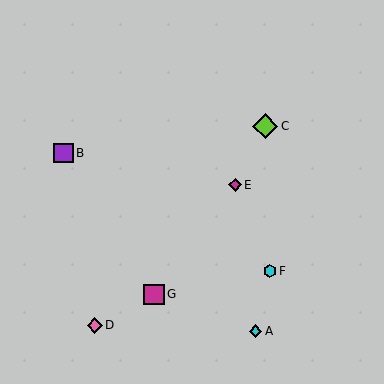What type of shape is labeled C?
Shape C is a lime diamond.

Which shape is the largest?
The lime diamond (labeled C) is the largest.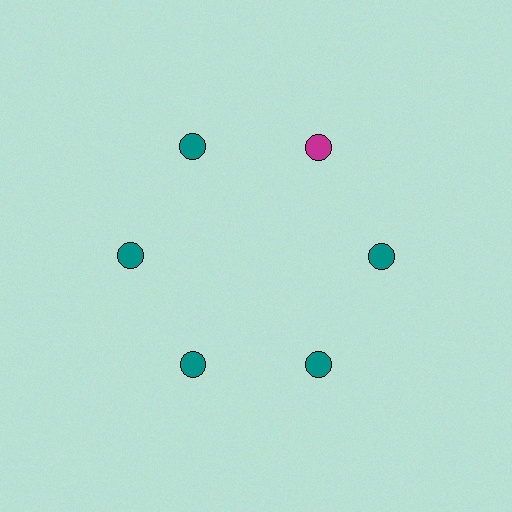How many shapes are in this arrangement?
There are 6 shapes arranged in a ring pattern.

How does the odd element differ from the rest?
It has a different color: magenta instead of teal.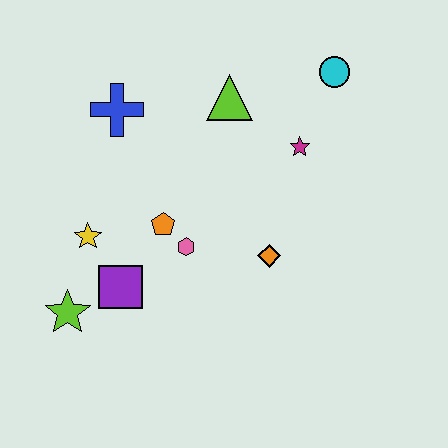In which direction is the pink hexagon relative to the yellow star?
The pink hexagon is to the right of the yellow star.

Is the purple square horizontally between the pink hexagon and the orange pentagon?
No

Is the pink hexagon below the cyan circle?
Yes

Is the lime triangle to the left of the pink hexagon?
No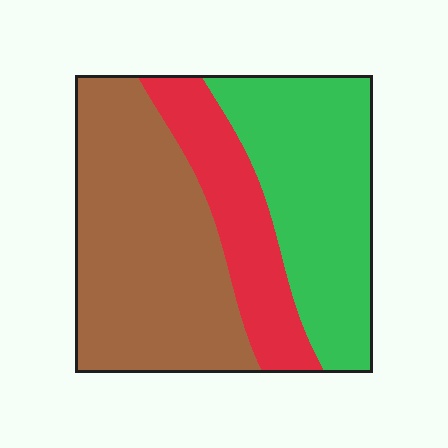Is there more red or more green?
Green.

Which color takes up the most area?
Brown, at roughly 45%.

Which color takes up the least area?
Red, at roughly 20%.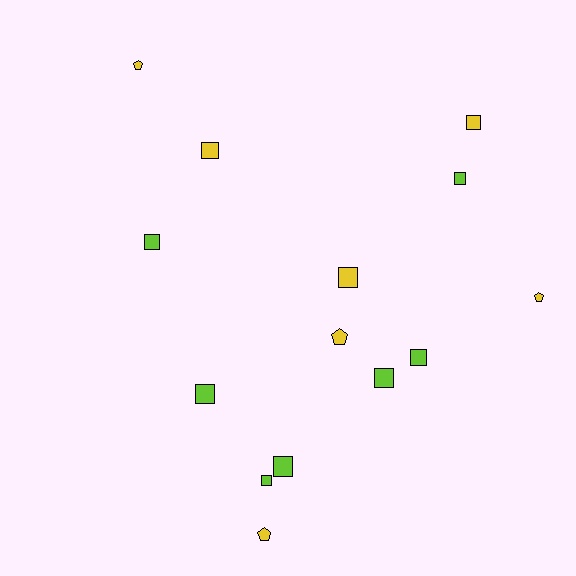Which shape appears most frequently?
Square, with 10 objects.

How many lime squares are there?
There are 7 lime squares.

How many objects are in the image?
There are 14 objects.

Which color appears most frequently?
Yellow, with 7 objects.